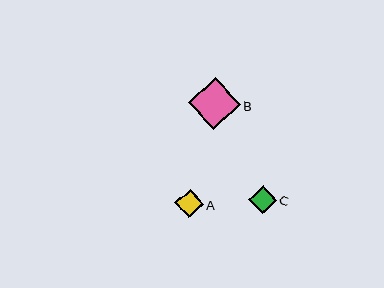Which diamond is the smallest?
Diamond C is the smallest with a size of approximately 28 pixels.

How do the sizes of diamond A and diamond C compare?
Diamond A and diamond C are approximately the same size.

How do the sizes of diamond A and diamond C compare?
Diamond A and diamond C are approximately the same size.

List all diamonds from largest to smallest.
From largest to smallest: B, A, C.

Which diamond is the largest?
Diamond B is the largest with a size of approximately 52 pixels.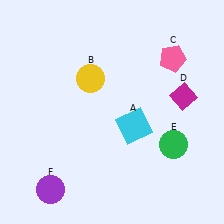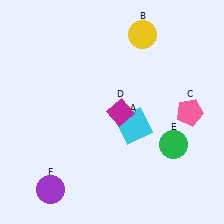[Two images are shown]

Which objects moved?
The objects that moved are: the yellow circle (B), the pink pentagon (C), the magenta diamond (D).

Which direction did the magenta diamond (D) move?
The magenta diamond (D) moved left.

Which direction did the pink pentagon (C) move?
The pink pentagon (C) moved down.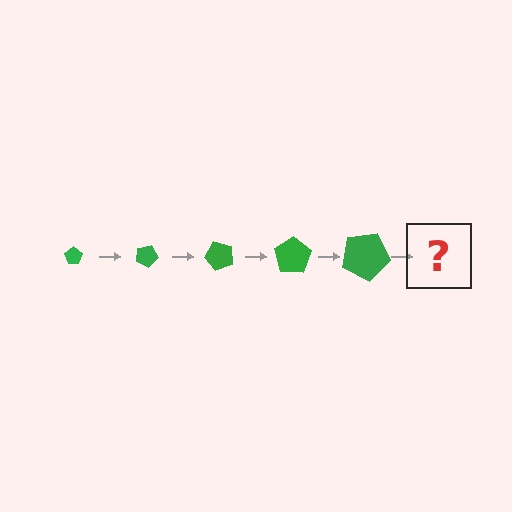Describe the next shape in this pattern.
It should be a pentagon, larger than the previous one and rotated 125 degrees from the start.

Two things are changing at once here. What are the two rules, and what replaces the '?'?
The two rules are that the pentagon grows larger each step and it rotates 25 degrees each step. The '?' should be a pentagon, larger than the previous one and rotated 125 degrees from the start.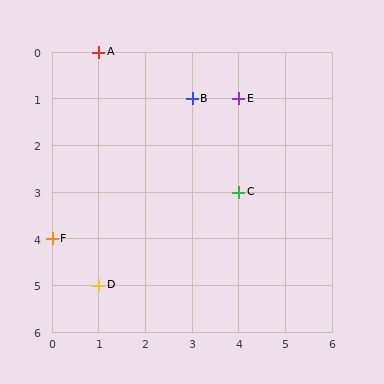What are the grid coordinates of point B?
Point B is at grid coordinates (3, 1).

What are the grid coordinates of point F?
Point F is at grid coordinates (0, 4).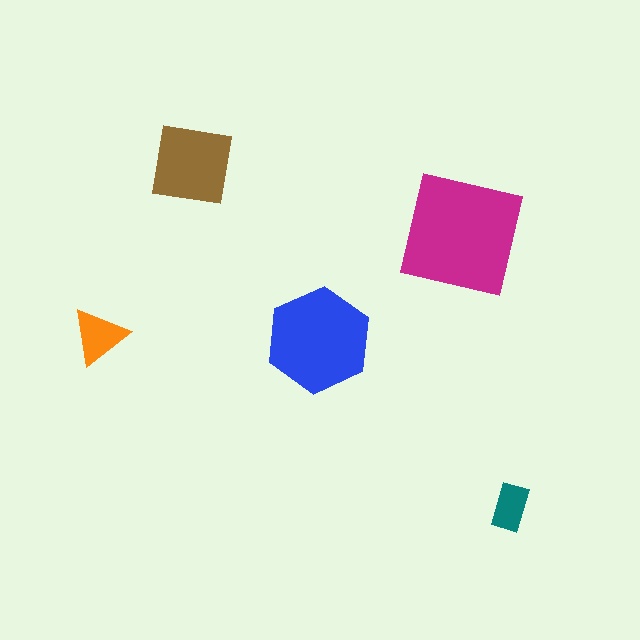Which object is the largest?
The magenta square.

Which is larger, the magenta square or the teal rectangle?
The magenta square.